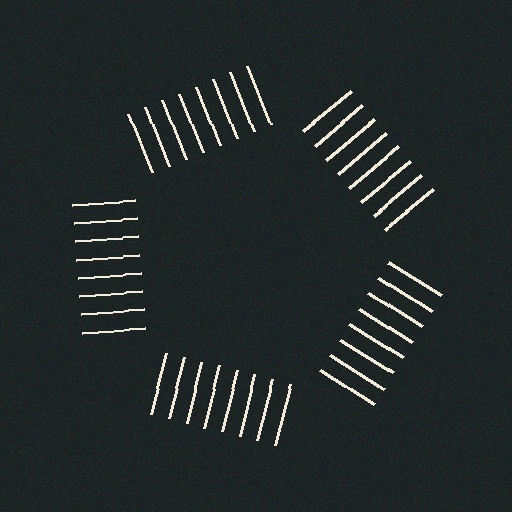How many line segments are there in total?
40 — 8 along each of the 5 edges.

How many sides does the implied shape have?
5 sides — the line-ends trace a pentagon.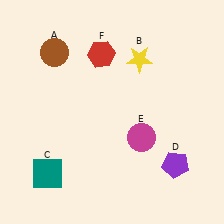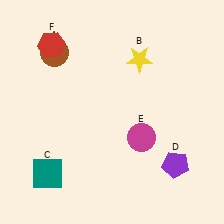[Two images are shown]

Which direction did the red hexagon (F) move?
The red hexagon (F) moved left.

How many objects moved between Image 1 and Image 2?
1 object moved between the two images.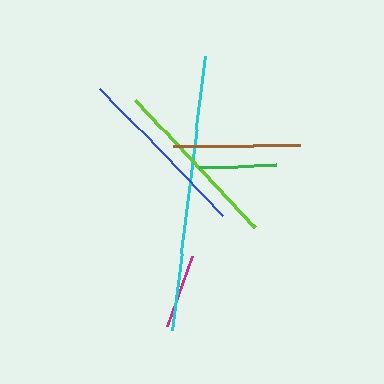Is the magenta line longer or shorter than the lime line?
The lime line is longer than the magenta line.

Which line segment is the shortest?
The magenta line is the shortest at approximately 74 pixels.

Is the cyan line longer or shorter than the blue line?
The cyan line is longer than the blue line.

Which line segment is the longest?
The cyan line is the longest at approximately 277 pixels.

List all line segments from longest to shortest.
From longest to shortest: cyan, blue, lime, brown, green, magenta.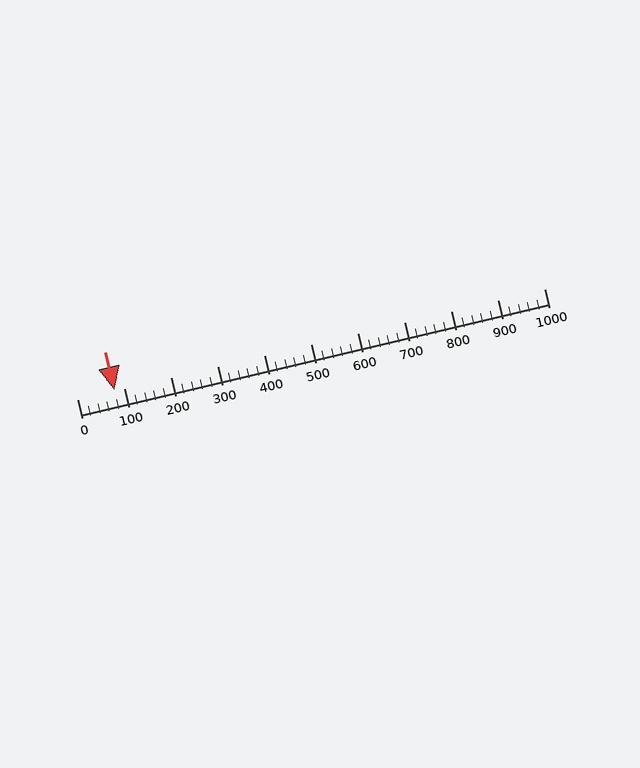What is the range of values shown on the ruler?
The ruler shows values from 0 to 1000.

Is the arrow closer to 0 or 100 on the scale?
The arrow is closer to 100.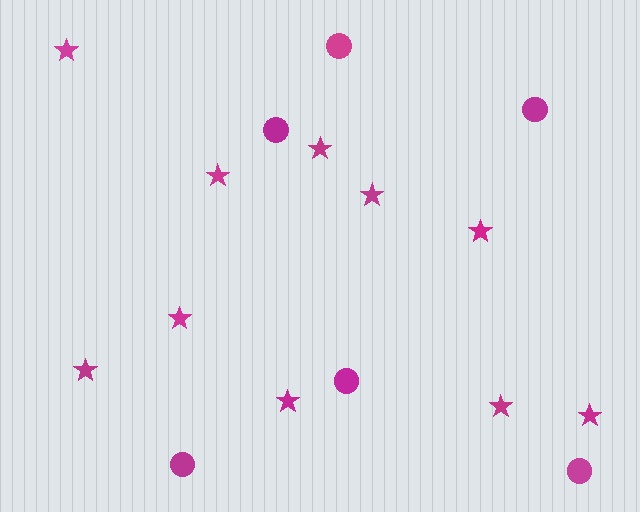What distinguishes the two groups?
There are 2 groups: one group of circles (6) and one group of stars (10).